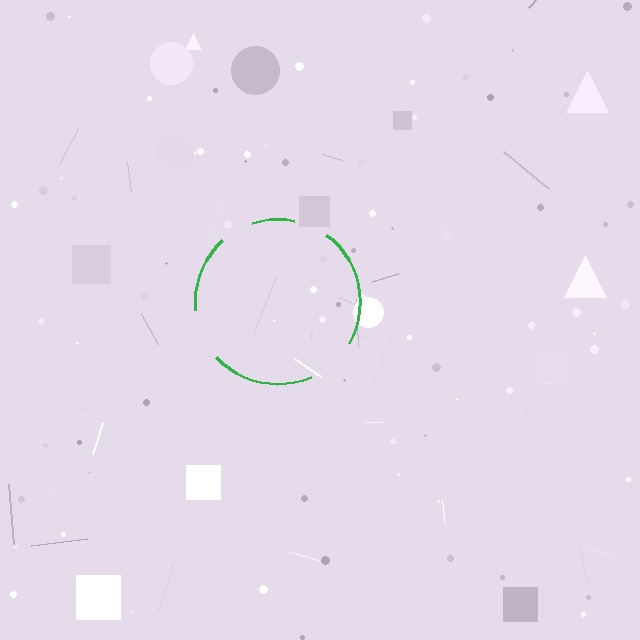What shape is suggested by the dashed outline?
The dashed outline suggests a circle.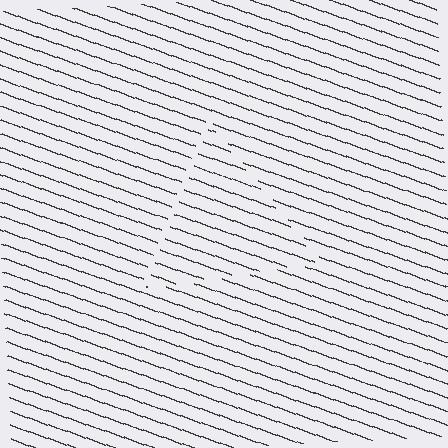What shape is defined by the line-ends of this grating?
An illusory triangle. The interior of the shape contains the same grating, shifted by half a period — the contour is defined by the phase discontinuity where line-ends from the inner and outer gratings abut.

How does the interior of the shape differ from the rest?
The interior of the shape contains the same grating, shifted by half a period — the contour is defined by the phase discontinuity where line-ends from the inner and outer gratings abut.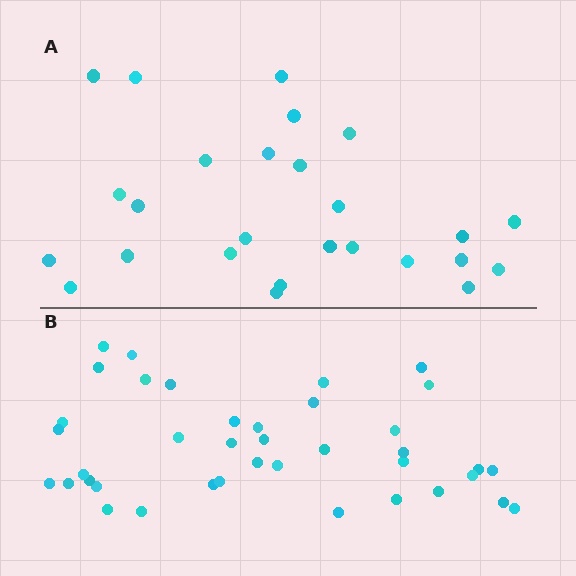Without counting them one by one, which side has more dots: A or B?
Region B (the bottom region) has more dots.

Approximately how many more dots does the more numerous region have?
Region B has approximately 15 more dots than region A.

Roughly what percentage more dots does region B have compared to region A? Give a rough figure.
About 50% more.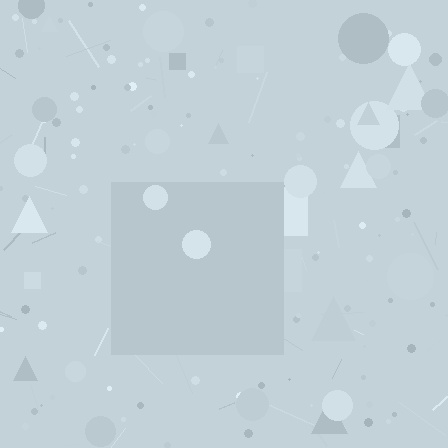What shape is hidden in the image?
A square is hidden in the image.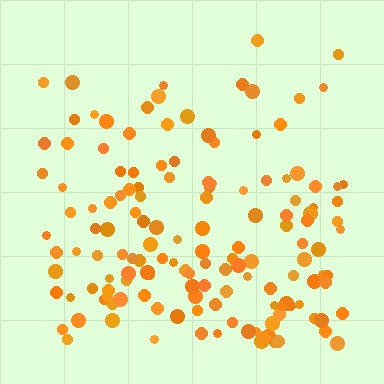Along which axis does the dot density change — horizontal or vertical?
Vertical.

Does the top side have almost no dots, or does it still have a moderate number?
Still a moderate number, just noticeably fewer than the bottom.